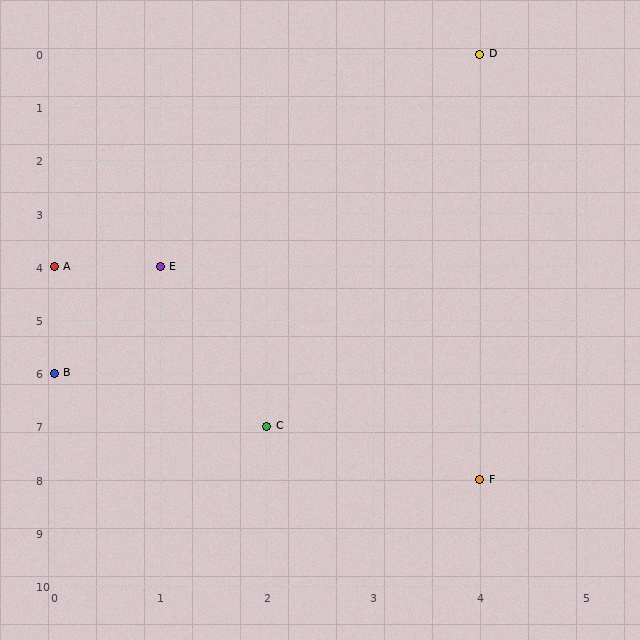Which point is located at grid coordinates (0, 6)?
Point B is at (0, 6).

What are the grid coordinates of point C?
Point C is at grid coordinates (2, 7).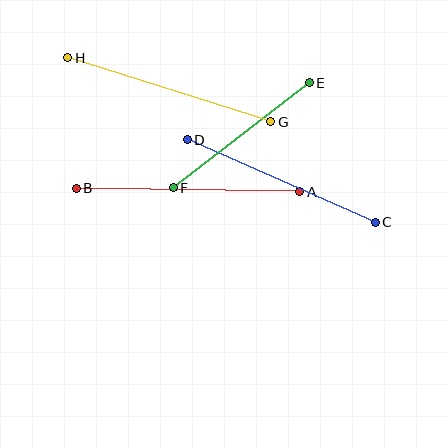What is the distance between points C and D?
The distance is approximately 205 pixels.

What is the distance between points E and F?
The distance is approximately 172 pixels.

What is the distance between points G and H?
The distance is approximately 213 pixels.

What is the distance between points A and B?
The distance is approximately 224 pixels.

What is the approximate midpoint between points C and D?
The midpoint is at approximately (281, 181) pixels.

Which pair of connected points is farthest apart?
Points A and B are farthest apart.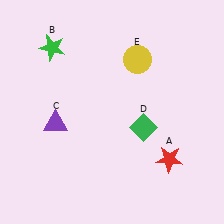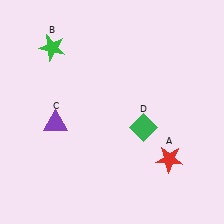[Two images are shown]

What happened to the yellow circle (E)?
The yellow circle (E) was removed in Image 2. It was in the top-right area of Image 1.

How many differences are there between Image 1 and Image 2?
There is 1 difference between the two images.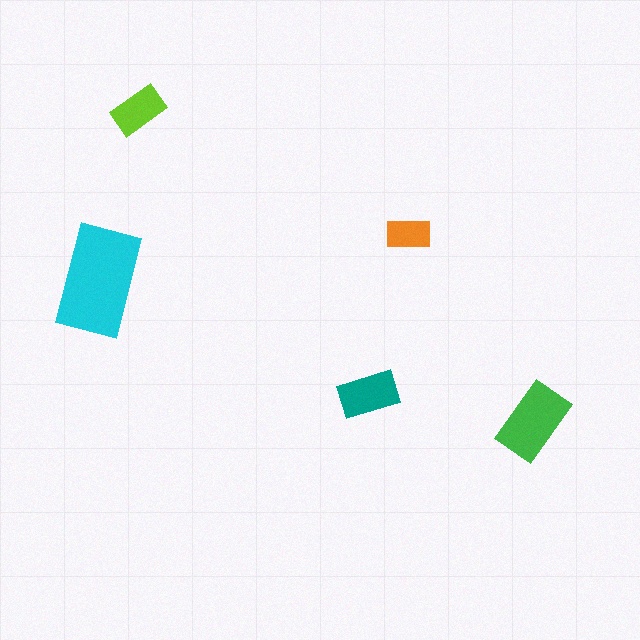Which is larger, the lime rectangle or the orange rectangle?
The lime one.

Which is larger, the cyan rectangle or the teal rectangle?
The cyan one.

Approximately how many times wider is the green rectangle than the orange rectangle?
About 1.5 times wider.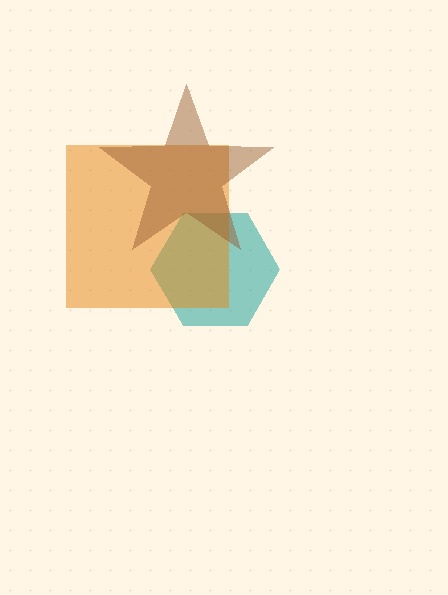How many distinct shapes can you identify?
There are 3 distinct shapes: a teal hexagon, an orange square, a brown star.